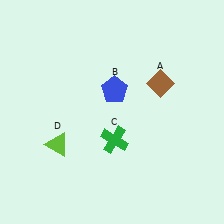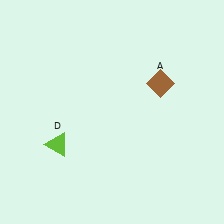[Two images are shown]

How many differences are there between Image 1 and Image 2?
There are 2 differences between the two images.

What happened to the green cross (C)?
The green cross (C) was removed in Image 2. It was in the bottom-right area of Image 1.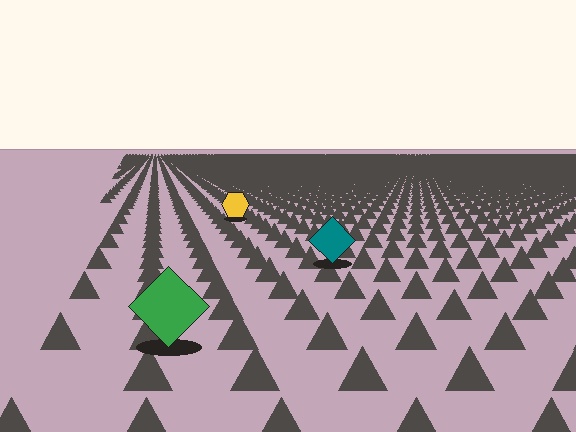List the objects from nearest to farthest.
From nearest to farthest: the green diamond, the teal diamond, the yellow hexagon.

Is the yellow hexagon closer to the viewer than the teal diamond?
No. The teal diamond is closer — you can tell from the texture gradient: the ground texture is coarser near it.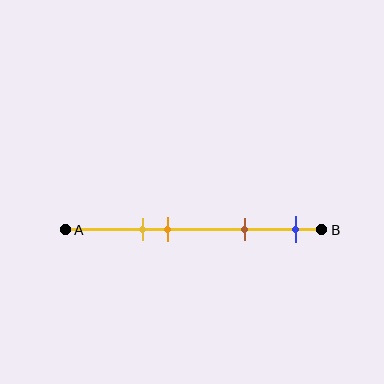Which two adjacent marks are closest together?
The yellow and orange marks are the closest adjacent pair.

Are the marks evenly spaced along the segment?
No, the marks are not evenly spaced.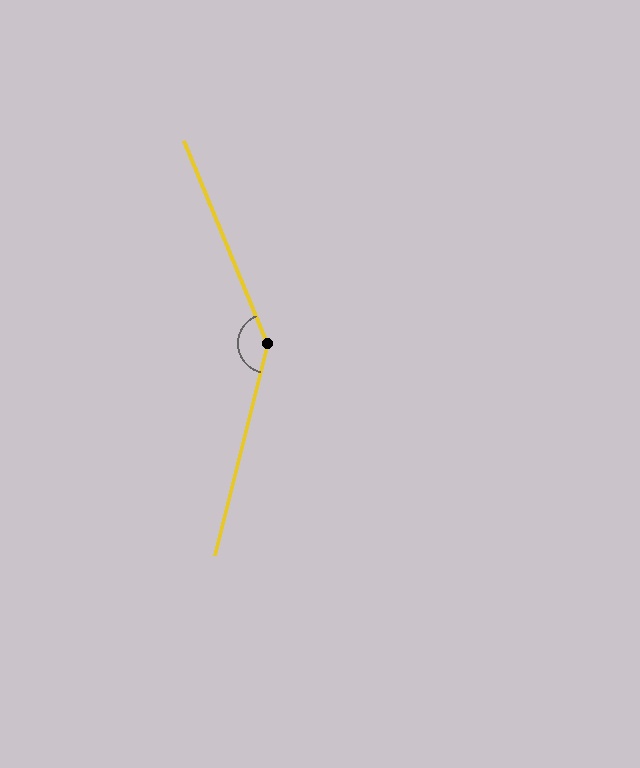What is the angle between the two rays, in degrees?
Approximately 144 degrees.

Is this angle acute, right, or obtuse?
It is obtuse.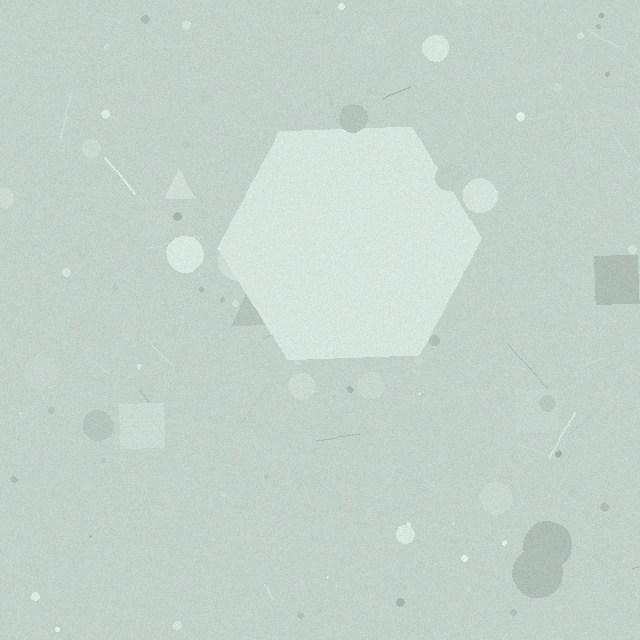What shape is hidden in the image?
A hexagon is hidden in the image.